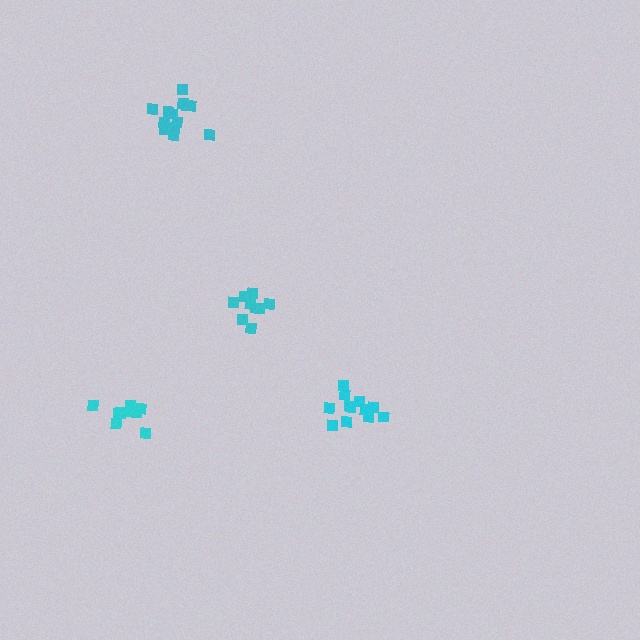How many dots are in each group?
Group 1: 9 dots, Group 2: 12 dots, Group 3: 13 dots, Group 4: 9 dots (43 total).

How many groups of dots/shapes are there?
There are 4 groups.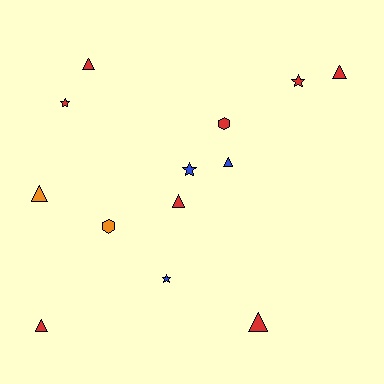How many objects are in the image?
There are 13 objects.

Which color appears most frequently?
Red, with 8 objects.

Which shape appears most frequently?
Triangle, with 7 objects.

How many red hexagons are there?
There is 1 red hexagon.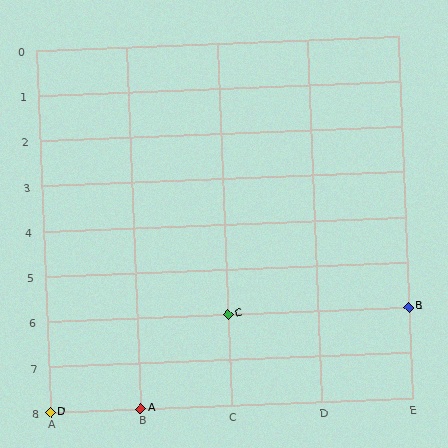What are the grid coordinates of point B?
Point B is at grid coordinates (E, 6).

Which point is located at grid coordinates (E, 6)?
Point B is at (E, 6).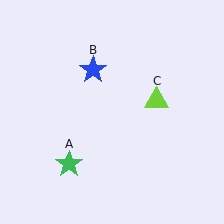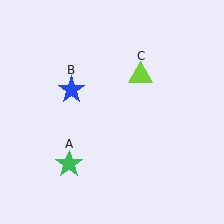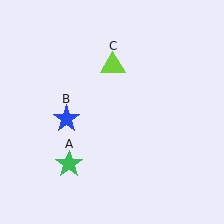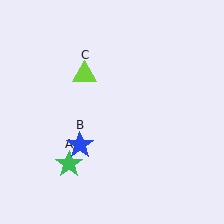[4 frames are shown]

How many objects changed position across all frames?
2 objects changed position: blue star (object B), lime triangle (object C).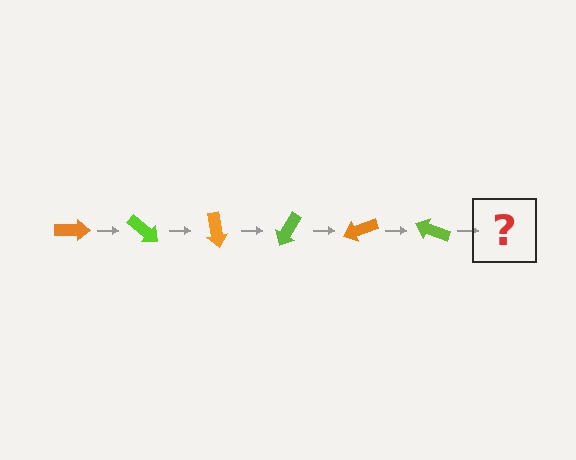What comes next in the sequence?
The next element should be an orange arrow, rotated 240 degrees from the start.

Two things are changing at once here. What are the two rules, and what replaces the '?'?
The two rules are that it rotates 40 degrees each step and the color cycles through orange and lime. The '?' should be an orange arrow, rotated 240 degrees from the start.